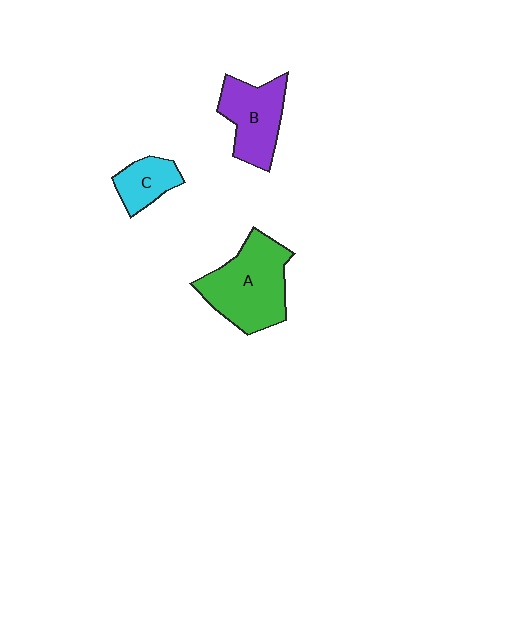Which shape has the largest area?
Shape A (green).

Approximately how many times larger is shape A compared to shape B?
Approximately 1.4 times.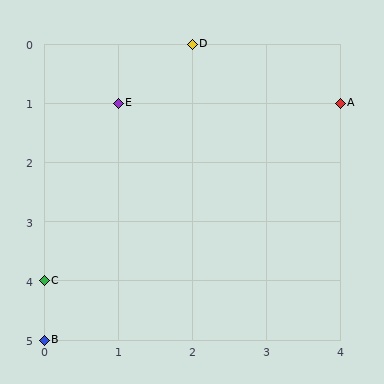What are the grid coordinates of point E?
Point E is at grid coordinates (1, 1).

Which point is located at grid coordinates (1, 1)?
Point E is at (1, 1).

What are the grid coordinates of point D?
Point D is at grid coordinates (2, 0).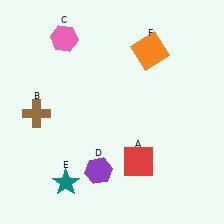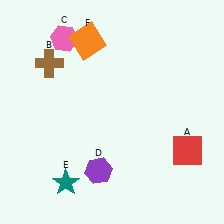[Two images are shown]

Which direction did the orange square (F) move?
The orange square (F) moved left.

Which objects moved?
The objects that moved are: the red square (A), the brown cross (B), the orange square (F).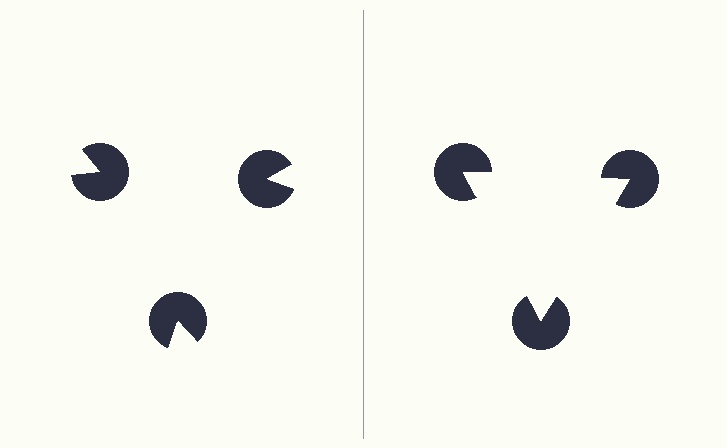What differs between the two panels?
The pac-man discs are positioned identically on both sides; only the wedge orientations differ. On the right they align to a triangle; on the left they are misaligned.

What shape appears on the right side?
An illusory triangle.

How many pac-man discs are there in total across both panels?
6 — 3 on each side.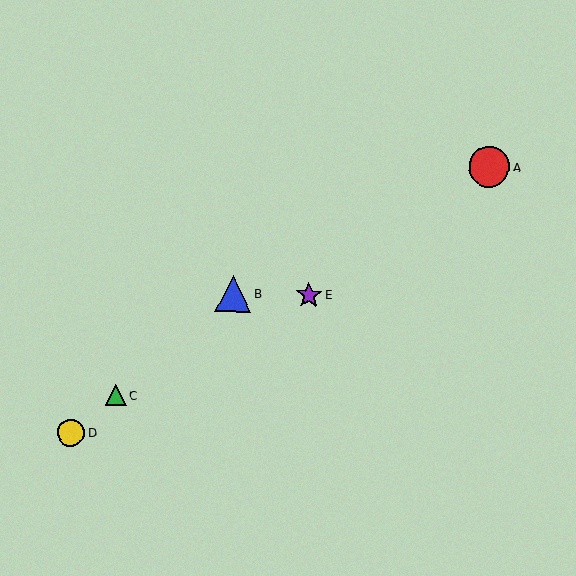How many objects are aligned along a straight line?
3 objects (B, C, D) are aligned along a straight line.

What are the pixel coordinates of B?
Object B is at (233, 294).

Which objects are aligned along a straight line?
Objects B, C, D are aligned along a straight line.